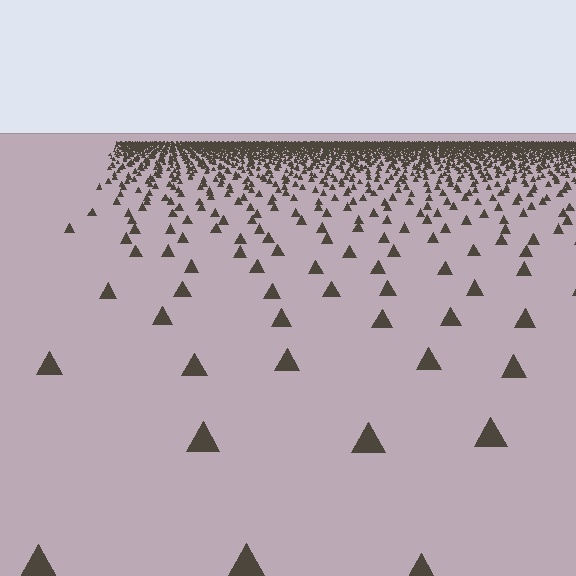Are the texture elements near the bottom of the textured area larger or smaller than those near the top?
Larger. Near the bottom, elements are closer to the viewer and appear at a bigger on-screen size.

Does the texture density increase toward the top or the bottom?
Density increases toward the top.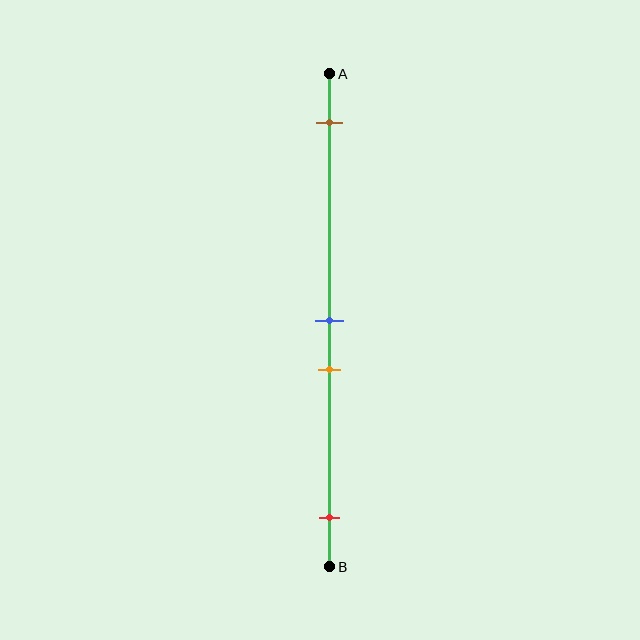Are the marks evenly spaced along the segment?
No, the marks are not evenly spaced.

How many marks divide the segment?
There are 4 marks dividing the segment.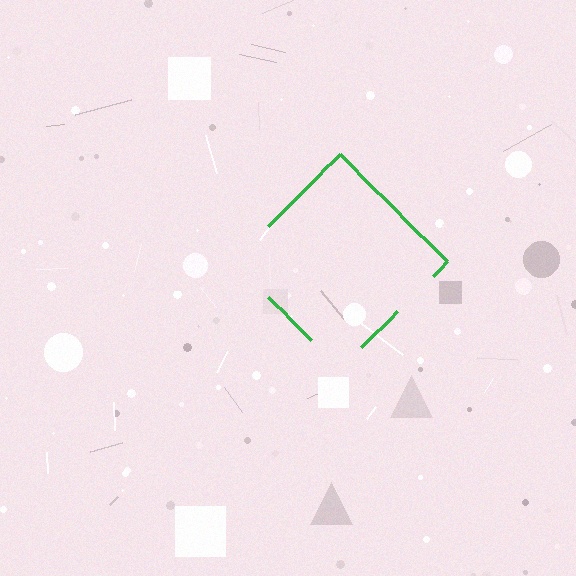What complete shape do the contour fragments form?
The contour fragments form a diamond.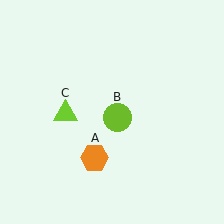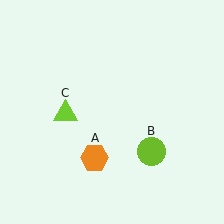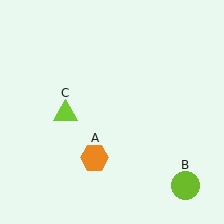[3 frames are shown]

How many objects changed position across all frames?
1 object changed position: lime circle (object B).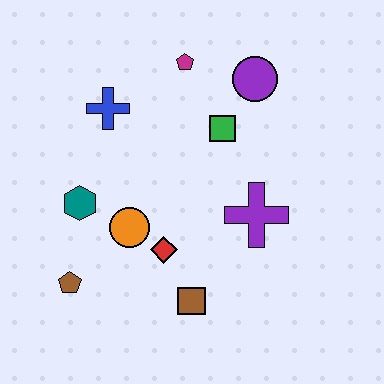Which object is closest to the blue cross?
The magenta pentagon is closest to the blue cross.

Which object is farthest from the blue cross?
The brown square is farthest from the blue cross.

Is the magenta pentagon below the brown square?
No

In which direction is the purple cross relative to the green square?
The purple cross is below the green square.